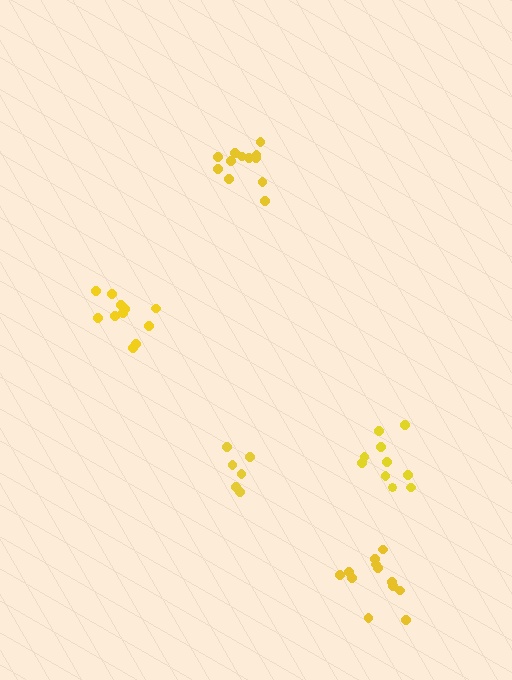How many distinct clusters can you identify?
There are 5 distinct clusters.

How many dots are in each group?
Group 1: 10 dots, Group 2: 12 dots, Group 3: 11 dots, Group 4: 12 dots, Group 5: 6 dots (51 total).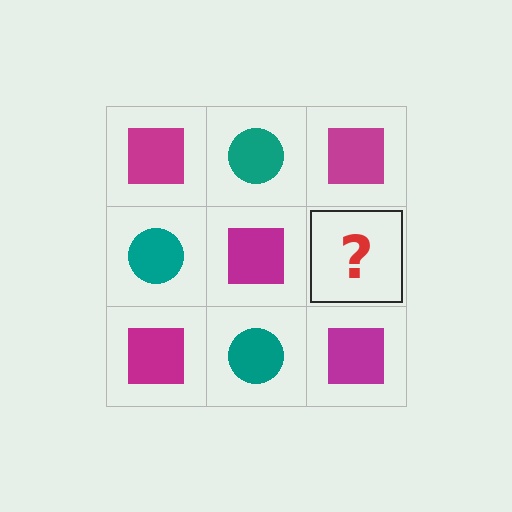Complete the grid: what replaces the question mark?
The question mark should be replaced with a teal circle.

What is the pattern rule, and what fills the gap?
The rule is that it alternates magenta square and teal circle in a checkerboard pattern. The gap should be filled with a teal circle.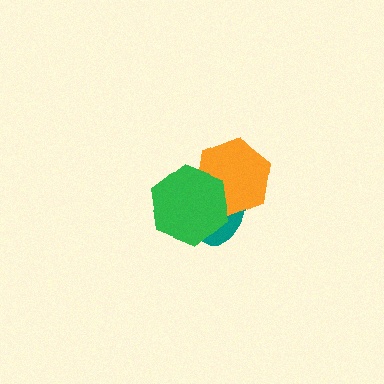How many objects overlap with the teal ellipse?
2 objects overlap with the teal ellipse.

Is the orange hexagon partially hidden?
Yes, it is partially covered by another shape.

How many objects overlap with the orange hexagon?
2 objects overlap with the orange hexagon.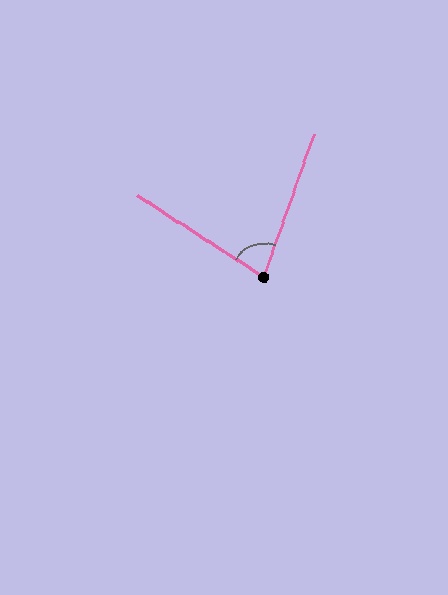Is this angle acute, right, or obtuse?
It is acute.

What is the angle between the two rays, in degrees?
Approximately 76 degrees.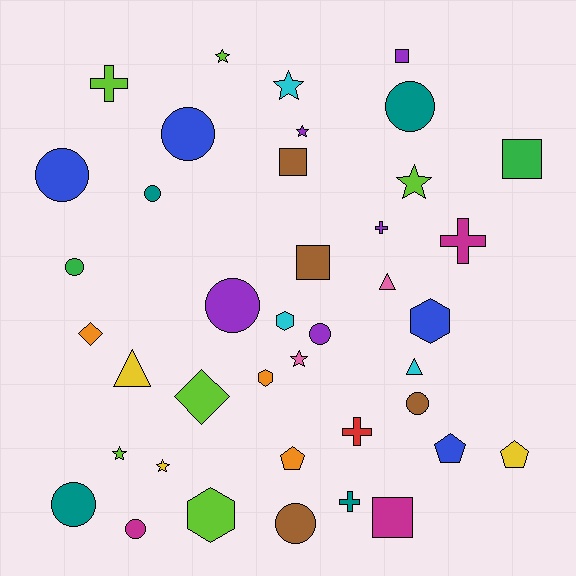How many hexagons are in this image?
There are 4 hexagons.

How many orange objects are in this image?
There are 3 orange objects.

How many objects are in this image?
There are 40 objects.